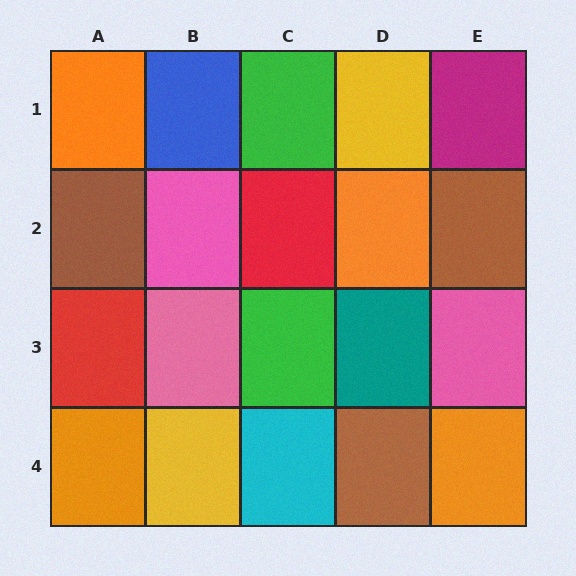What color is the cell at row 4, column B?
Yellow.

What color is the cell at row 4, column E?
Orange.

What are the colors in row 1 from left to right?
Orange, blue, green, yellow, magenta.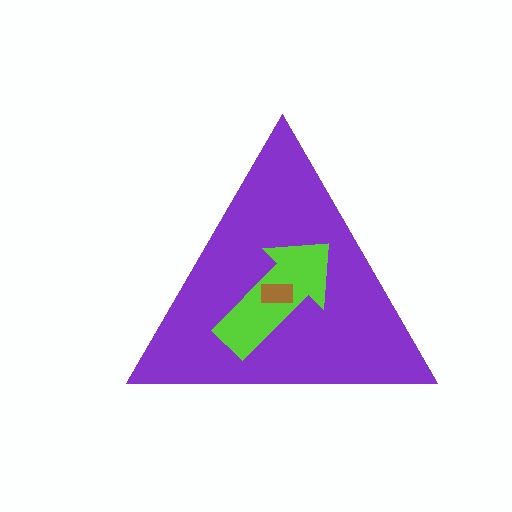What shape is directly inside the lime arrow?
The brown rectangle.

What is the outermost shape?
The purple triangle.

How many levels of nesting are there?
3.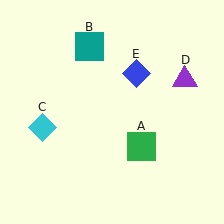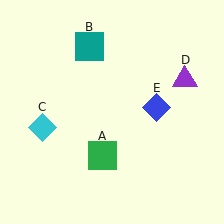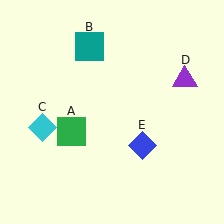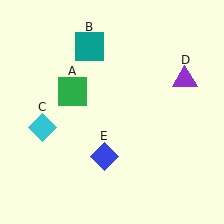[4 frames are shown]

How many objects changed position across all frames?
2 objects changed position: green square (object A), blue diamond (object E).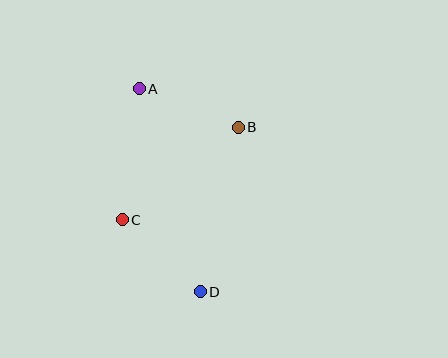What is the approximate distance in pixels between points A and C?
The distance between A and C is approximately 132 pixels.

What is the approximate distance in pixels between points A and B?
The distance between A and B is approximately 106 pixels.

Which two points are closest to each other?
Points C and D are closest to each other.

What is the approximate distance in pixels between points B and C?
The distance between B and C is approximately 148 pixels.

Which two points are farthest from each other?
Points A and D are farthest from each other.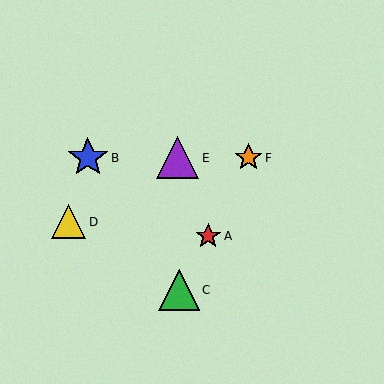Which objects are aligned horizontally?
Objects B, E, F are aligned horizontally.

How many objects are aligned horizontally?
3 objects (B, E, F) are aligned horizontally.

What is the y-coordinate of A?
Object A is at y≈236.